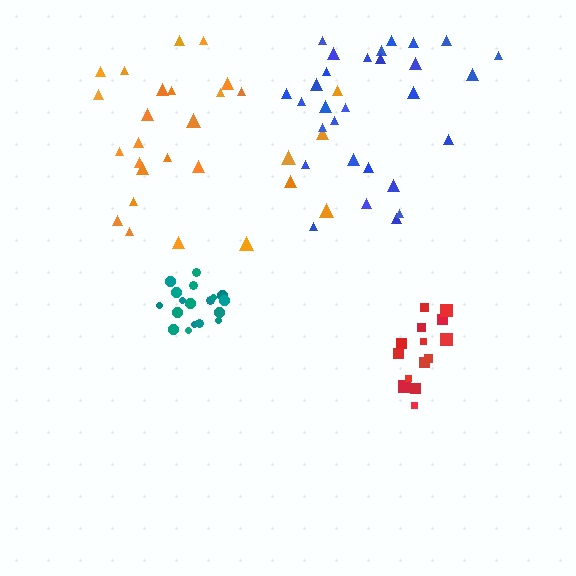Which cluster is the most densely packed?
Teal.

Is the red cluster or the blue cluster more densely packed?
Red.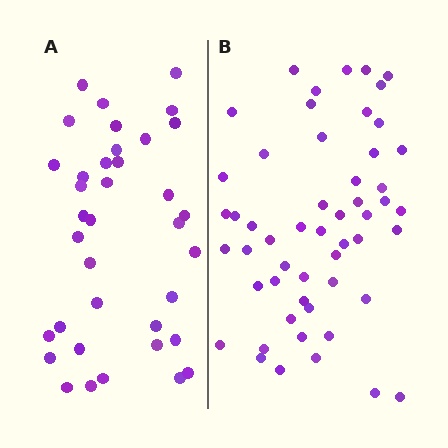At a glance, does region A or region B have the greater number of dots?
Region B (the right region) has more dots.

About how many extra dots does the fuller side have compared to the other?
Region B has approximately 15 more dots than region A.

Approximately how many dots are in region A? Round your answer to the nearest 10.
About 40 dots. (The exact count is 37, which rounds to 40.)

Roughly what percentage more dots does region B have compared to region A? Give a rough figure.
About 45% more.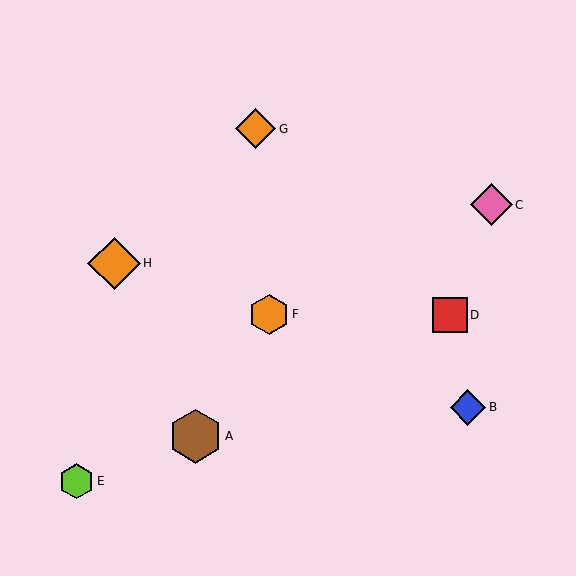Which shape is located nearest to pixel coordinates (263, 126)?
The orange diamond (labeled G) at (256, 129) is nearest to that location.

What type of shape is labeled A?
Shape A is a brown hexagon.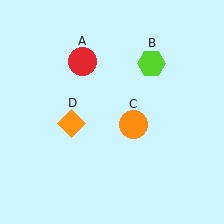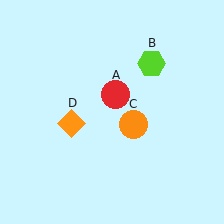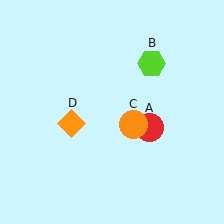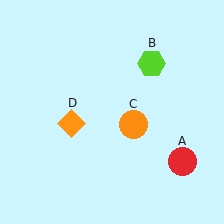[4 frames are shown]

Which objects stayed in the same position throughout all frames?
Lime hexagon (object B) and orange circle (object C) and orange diamond (object D) remained stationary.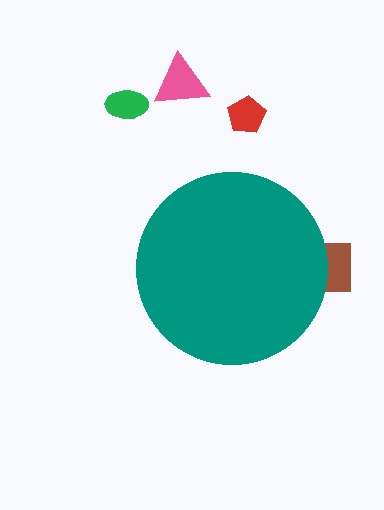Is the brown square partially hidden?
Yes, the brown square is partially hidden behind the teal circle.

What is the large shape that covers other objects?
A teal circle.